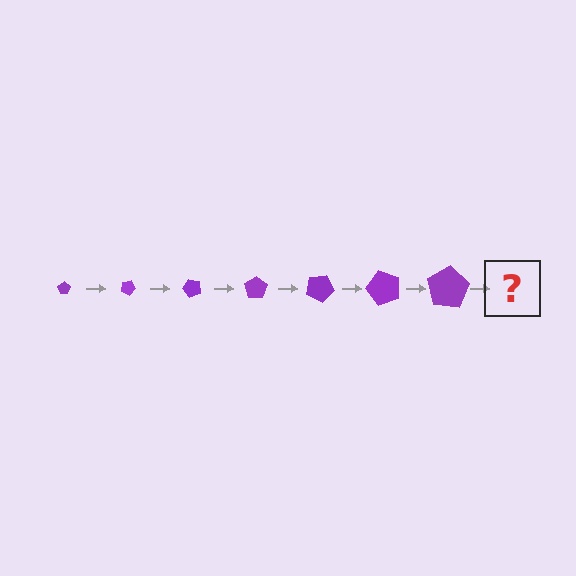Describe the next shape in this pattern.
It should be a pentagon, larger than the previous one and rotated 175 degrees from the start.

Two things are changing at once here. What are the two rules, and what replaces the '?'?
The two rules are that the pentagon grows larger each step and it rotates 25 degrees each step. The '?' should be a pentagon, larger than the previous one and rotated 175 degrees from the start.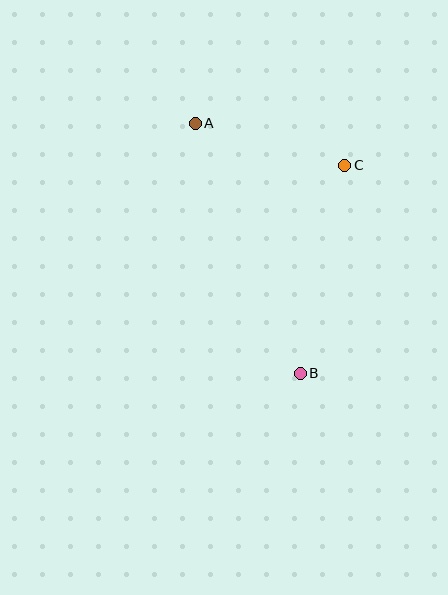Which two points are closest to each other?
Points A and C are closest to each other.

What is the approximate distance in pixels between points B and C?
The distance between B and C is approximately 213 pixels.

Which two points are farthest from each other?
Points A and B are farthest from each other.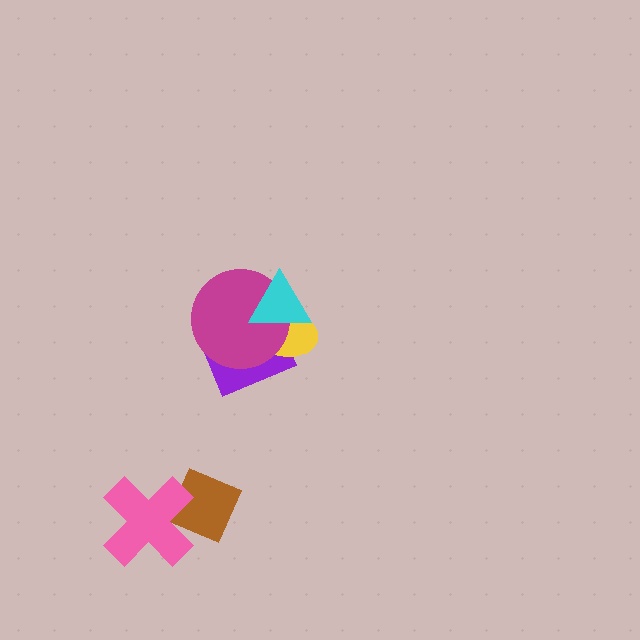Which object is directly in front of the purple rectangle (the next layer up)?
The yellow ellipse is directly in front of the purple rectangle.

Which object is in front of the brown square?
The pink cross is in front of the brown square.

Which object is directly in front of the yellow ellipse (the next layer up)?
The magenta circle is directly in front of the yellow ellipse.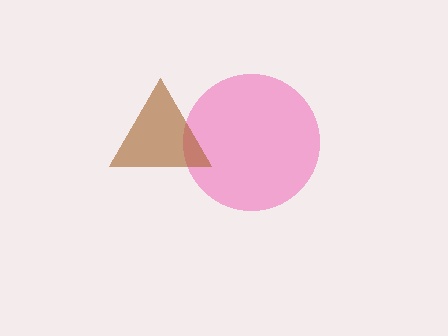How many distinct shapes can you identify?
There are 2 distinct shapes: a pink circle, a brown triangle.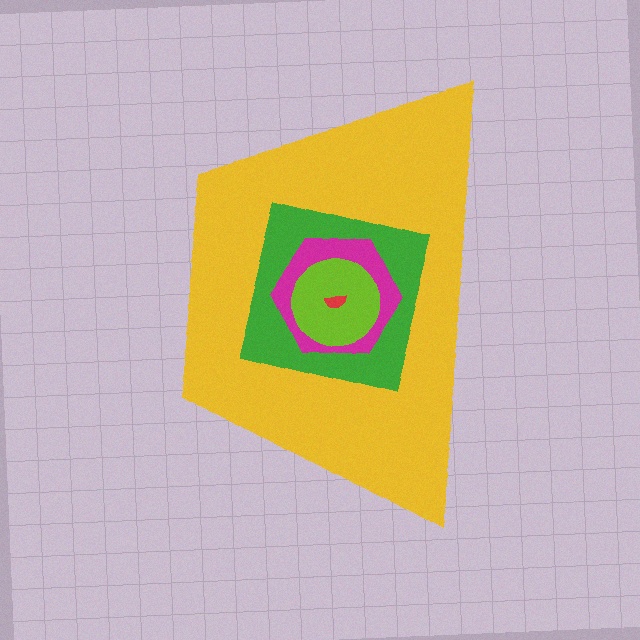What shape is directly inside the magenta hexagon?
The lime circle.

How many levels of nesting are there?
5.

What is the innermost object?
The red semicircle.